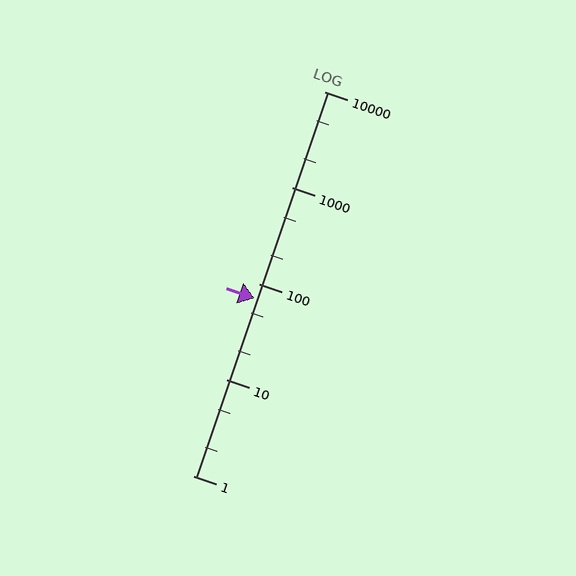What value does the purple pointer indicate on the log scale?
The pointer indicates approximately 71.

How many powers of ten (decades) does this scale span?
The scale spans 4 decades, from 1 to 10000.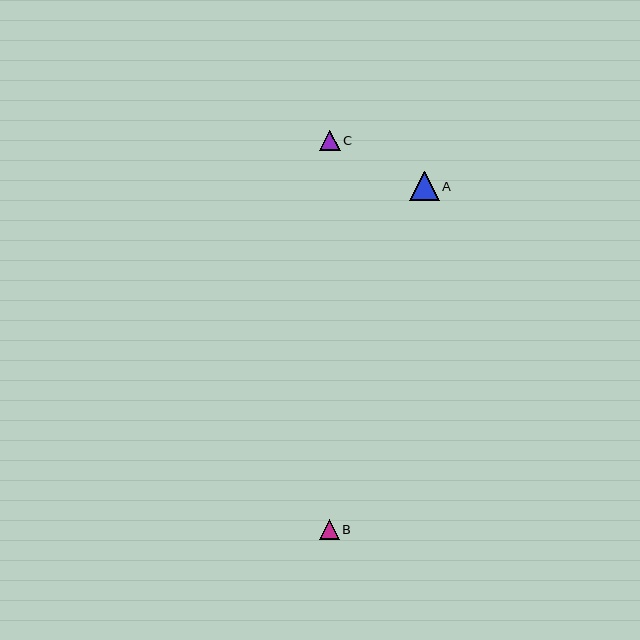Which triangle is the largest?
Triangle A is the largest with a size of approximately 29 pixels.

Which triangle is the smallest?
Triangle B is the smallest with a size of approximately 20 pixels.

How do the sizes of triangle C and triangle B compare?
Triangle C and triangle B are approximately the same size.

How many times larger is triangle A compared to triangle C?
Triangle A is approximately 1.4 times the size of triangle C.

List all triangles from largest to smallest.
From largest to smallest: A, C, B.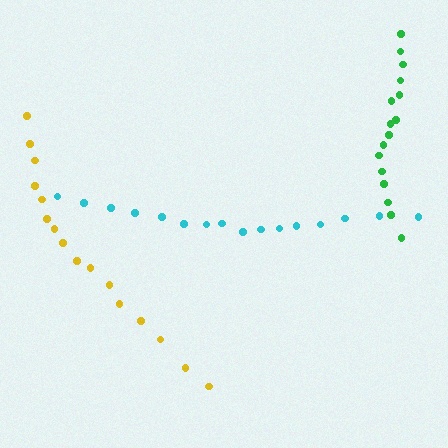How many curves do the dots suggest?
There are 3 distinct paths.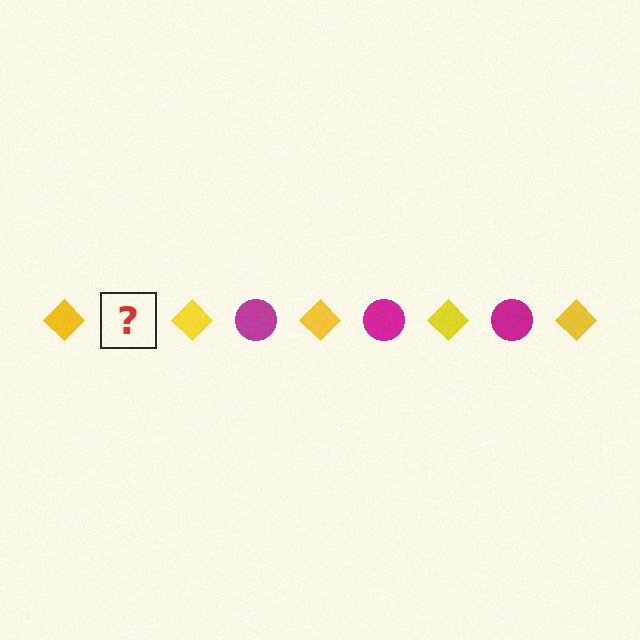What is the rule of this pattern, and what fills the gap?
The rule is that the pattern alternates between yellow diamond and magenta circle. The gap should be filled with a magenta circle.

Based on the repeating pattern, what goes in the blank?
The blank should be a magenta circle.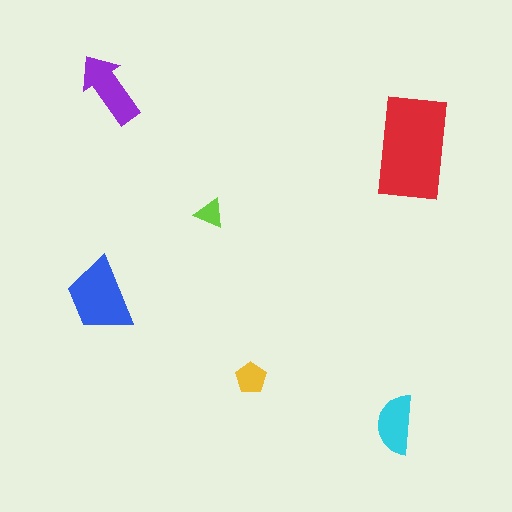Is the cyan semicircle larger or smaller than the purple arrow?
Smaller.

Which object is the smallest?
The lime triangle.